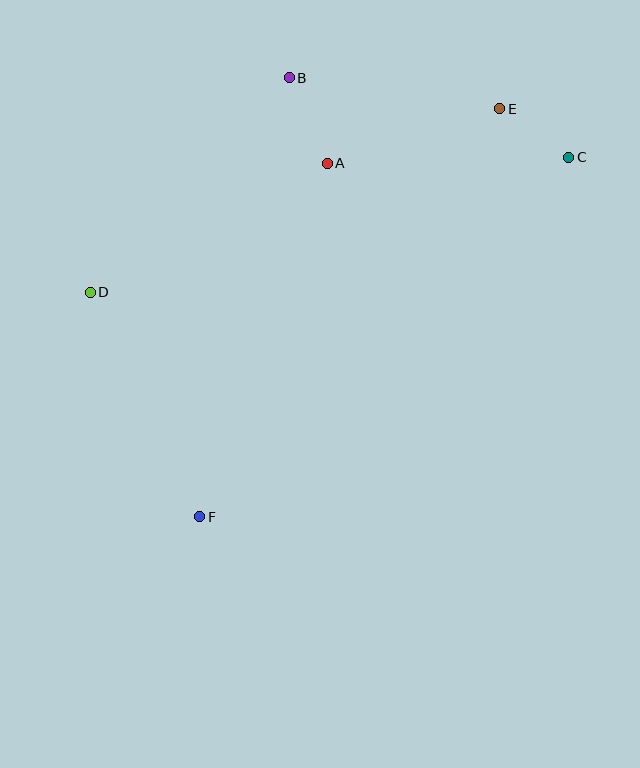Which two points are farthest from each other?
Points C and F are farthest from each other.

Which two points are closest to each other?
Points C and E are closest to each other.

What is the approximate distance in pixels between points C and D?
The distance between C and D is approximately 497 pixels.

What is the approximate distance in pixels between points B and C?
The distance between B and C is approximately 290 pixels.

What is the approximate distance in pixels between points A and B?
The distance between A and B is approximately 93 pixels.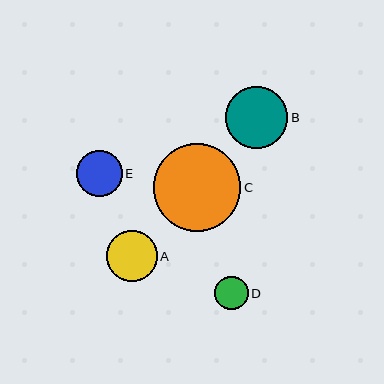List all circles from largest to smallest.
From largest to smallest: C, B, A, E, D.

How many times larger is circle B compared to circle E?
Circle B is approximately 1.4 times the size of circle E.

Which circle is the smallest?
Circle D is the smallest with a size of approximately 34 pixels.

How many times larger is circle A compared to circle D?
Circle A is approximately 1.5 times the size of circle D.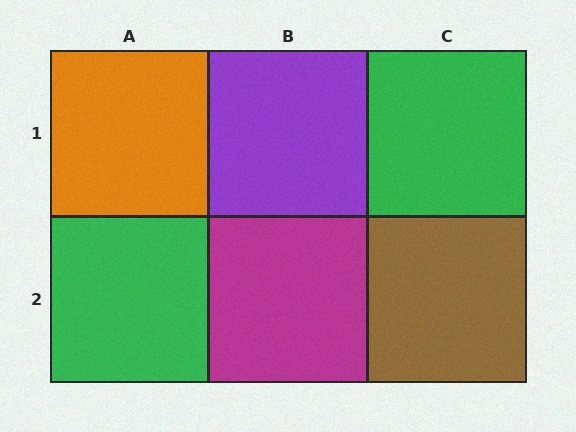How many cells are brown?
1 cell is brown.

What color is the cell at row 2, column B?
Magenta.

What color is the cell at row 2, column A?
Green.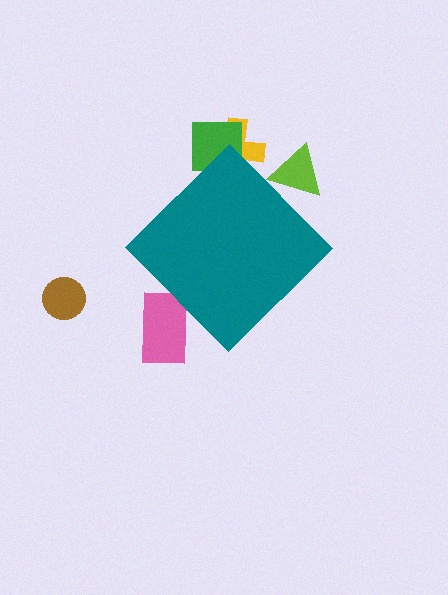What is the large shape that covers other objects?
A teal diamond.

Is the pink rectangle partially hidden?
Yes, the pink rectangle is partially hidden behind the teal diamond.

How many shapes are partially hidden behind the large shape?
4 shapes are partially hidden.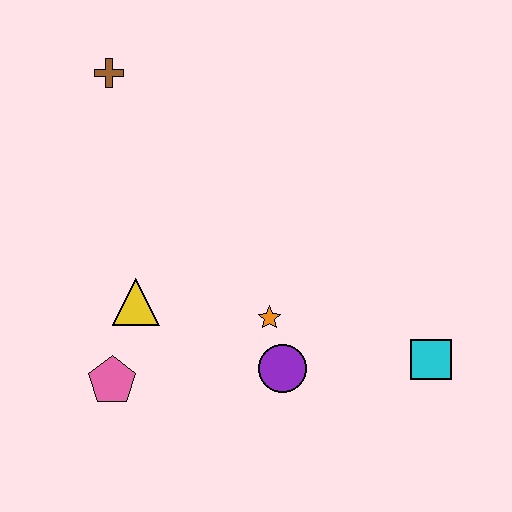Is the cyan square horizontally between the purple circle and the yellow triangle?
No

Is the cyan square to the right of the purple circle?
Yes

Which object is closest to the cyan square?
The purple circle is closest to the cyan square.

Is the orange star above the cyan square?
Yes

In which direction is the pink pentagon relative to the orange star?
The pink pentagon is to the left of the orange star.